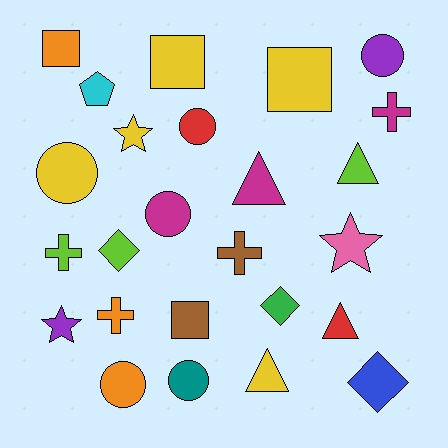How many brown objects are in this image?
There are 2 brown objects.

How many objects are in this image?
There are 25 objects.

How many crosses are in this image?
There are 4 crosses.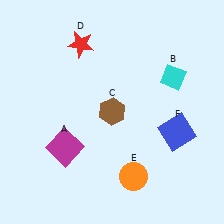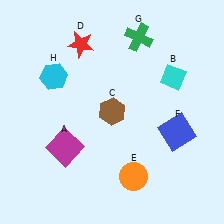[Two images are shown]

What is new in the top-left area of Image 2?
A cyan hexagon (H) was added in the top-left area of Image 2.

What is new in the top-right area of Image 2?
A green cross (G) was added in the top-right area of Image 2.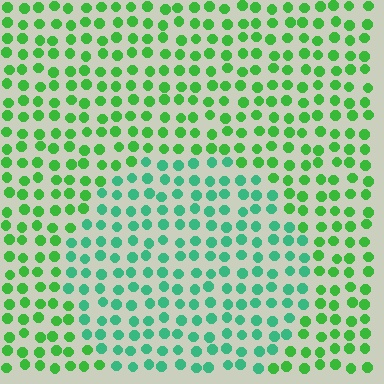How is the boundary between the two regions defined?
The boundary is defined purely by a slight shift in hue (about 34 degrees). Spacing, size, and orientation are identical on both sides.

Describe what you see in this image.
The image is filled with small green elements in a uniform arrangement. A circle-shaped region is visible where the elements are tinted to a slightly different hue, forming a subtle color boundary.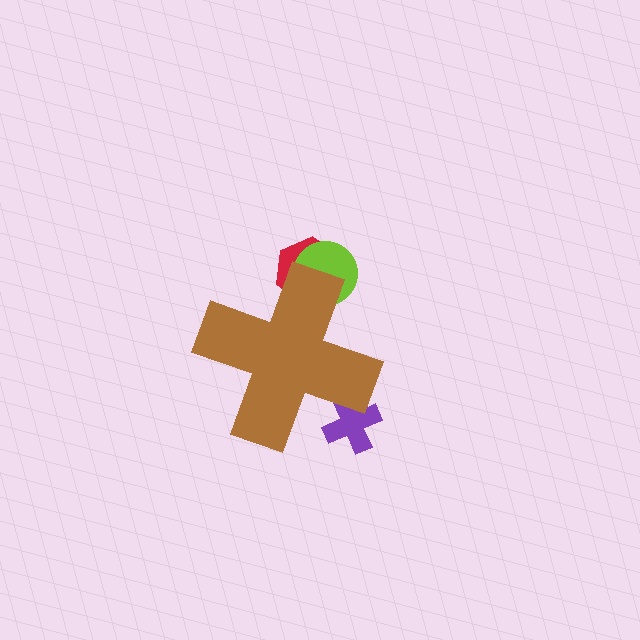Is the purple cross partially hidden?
Yes, the purple cross is partially hidden behind the brown cross.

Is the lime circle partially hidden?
Yes, the lime circle is partially hidden behind the brown cross.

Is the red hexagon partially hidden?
Yes, the red hexagon is partially hidden behind the brown cross.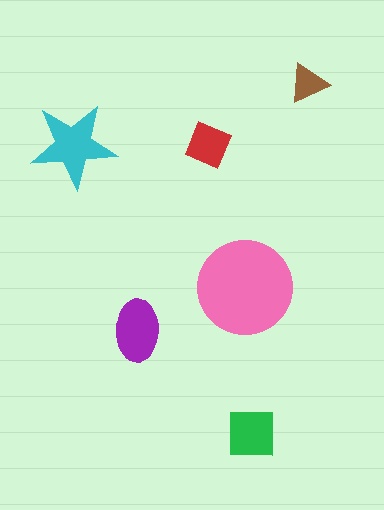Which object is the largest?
The pink circle.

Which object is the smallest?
The brown triangle.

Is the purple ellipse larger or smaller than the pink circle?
Smaller.